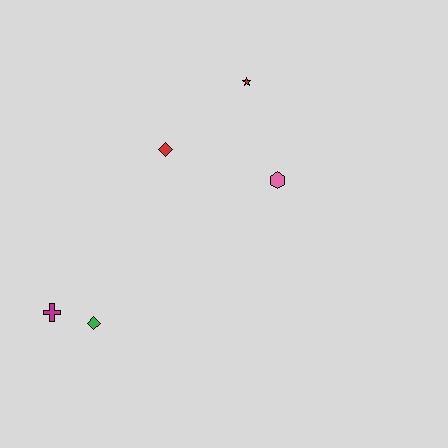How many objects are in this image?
There are 5 objects.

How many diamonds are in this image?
There are 2 diamonds.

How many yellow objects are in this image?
There are no yellow objects.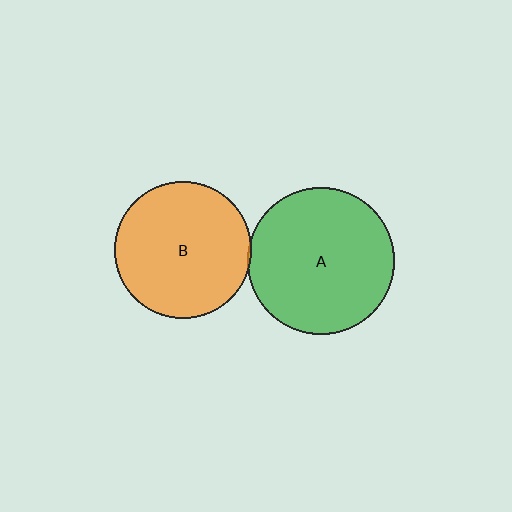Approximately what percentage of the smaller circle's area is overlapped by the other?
Approximately 5%.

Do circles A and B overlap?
Yes.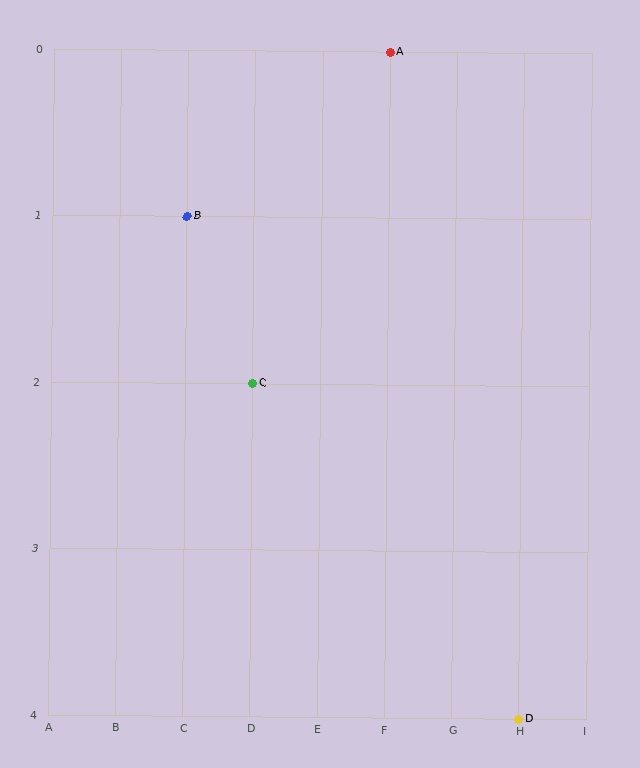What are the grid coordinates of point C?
Point C is at grid coordinates (D, 2).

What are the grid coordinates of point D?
Point D is at grid coordinates (H, 4).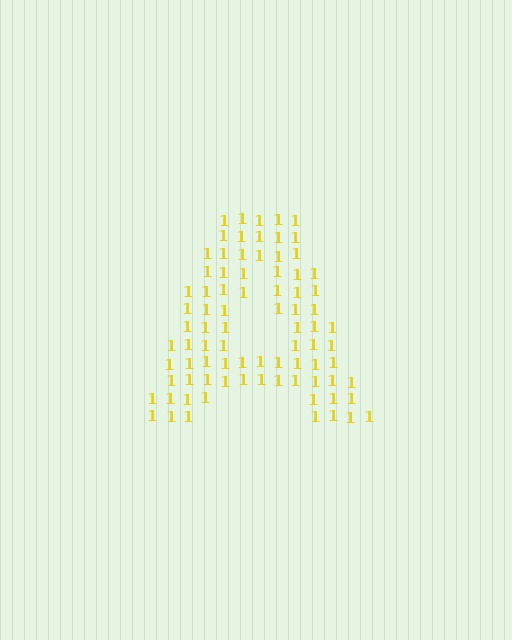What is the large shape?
The large shape is the letter A.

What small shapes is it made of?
It is made of small digit 1's.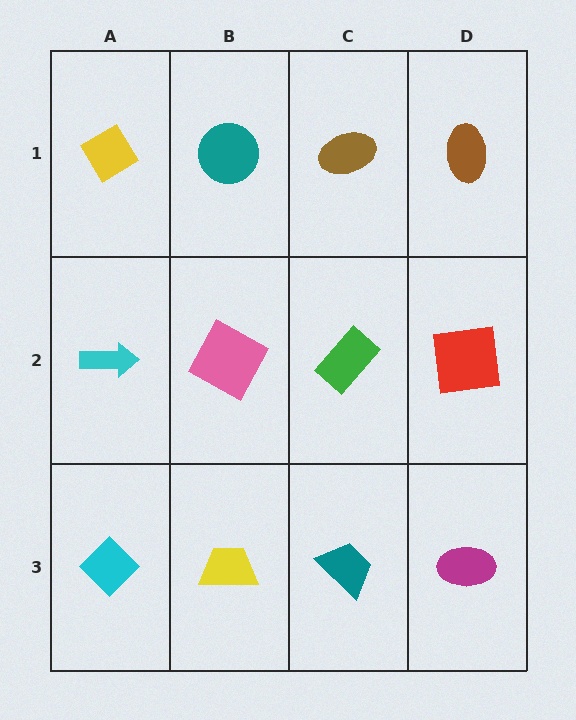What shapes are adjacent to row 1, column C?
A green rectangle (row 2, column C), a teal circle (row 1, column B), a brown ellipse (row 1, column D).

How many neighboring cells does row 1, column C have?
3.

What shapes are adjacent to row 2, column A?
A yellow diamond (row 1, column A), a cyan diamond (row 3, column A), a pink square (row 2, column B).